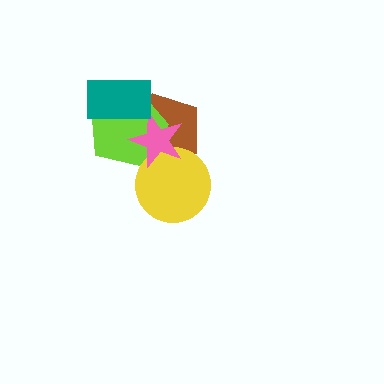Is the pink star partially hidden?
No, no other shape covers it.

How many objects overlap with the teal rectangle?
2 objects overlap with the teal rectangle.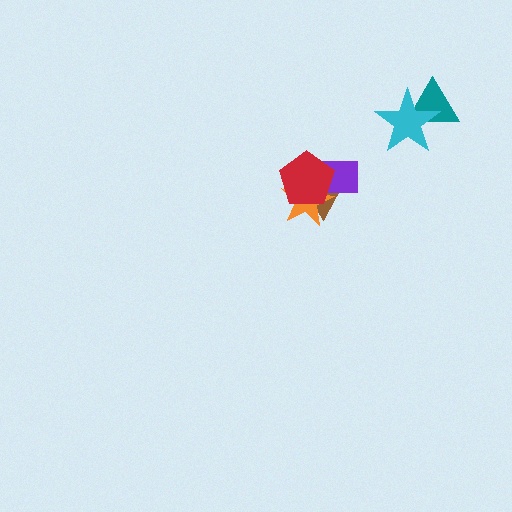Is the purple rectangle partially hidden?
Yes, it is partially covered by another shape.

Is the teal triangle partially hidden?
Yes, it is partially covered by another shape.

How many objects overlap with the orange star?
3 objects overlap with the orange star.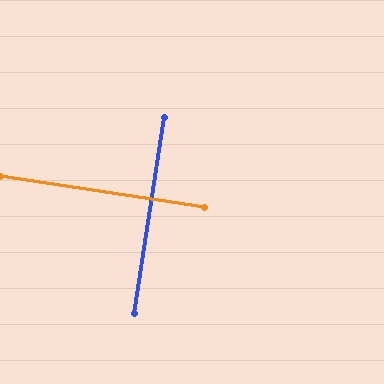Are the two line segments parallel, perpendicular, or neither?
Perpendicular — they meet at approximately 90°.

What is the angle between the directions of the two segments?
Approximately 90 degrees.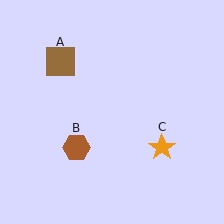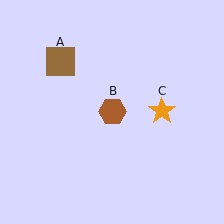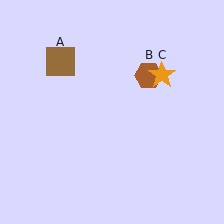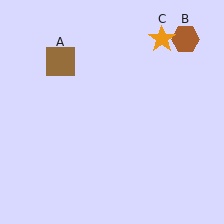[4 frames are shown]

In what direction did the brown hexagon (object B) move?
The brown hexagon (object B) moved up and to the right.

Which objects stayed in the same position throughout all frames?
Brown square (object A) remained stationary.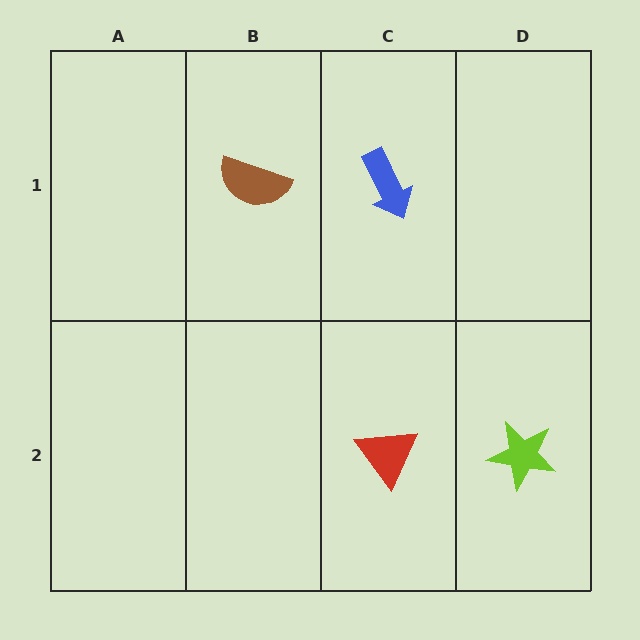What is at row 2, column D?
A lime star.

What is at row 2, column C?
A red triangle.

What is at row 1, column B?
A brown semicircle.